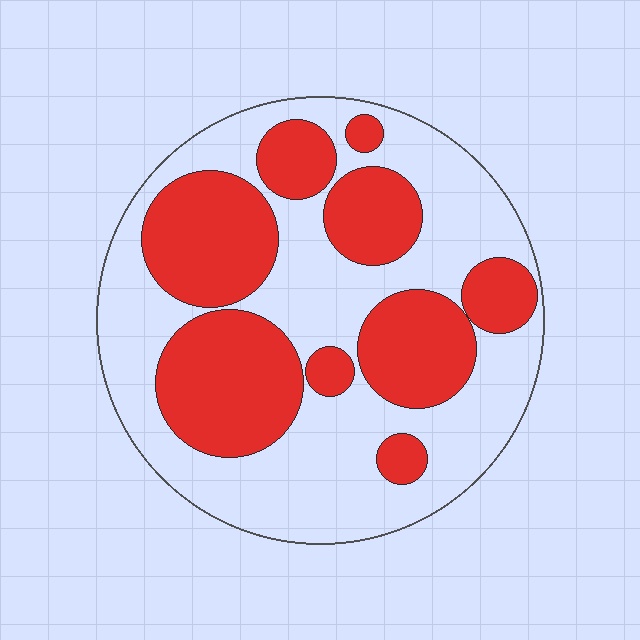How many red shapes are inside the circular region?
9.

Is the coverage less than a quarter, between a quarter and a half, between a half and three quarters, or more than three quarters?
Between a quarter and a half.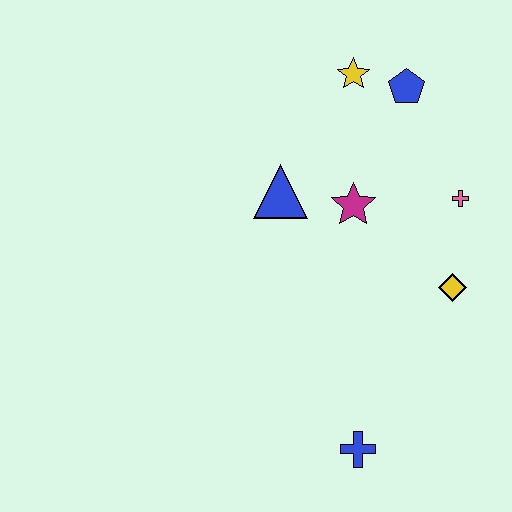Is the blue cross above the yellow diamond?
No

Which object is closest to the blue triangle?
The magenta star is closest to the blue triangle.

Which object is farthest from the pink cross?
The blue cross is farthest from the pink cross.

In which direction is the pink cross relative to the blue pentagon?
The pink cross is below the blue pentagon.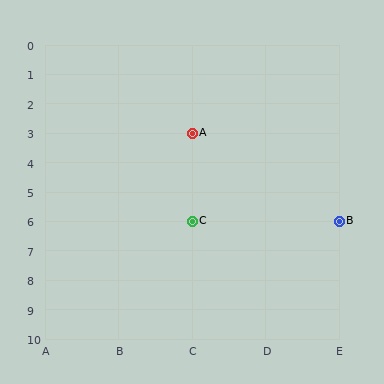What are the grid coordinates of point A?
Point A is at grid coordinates (C, 3).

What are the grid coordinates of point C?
Point C is at grid coordinates (C, 6).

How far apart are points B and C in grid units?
Points B and C are 2 columns apart.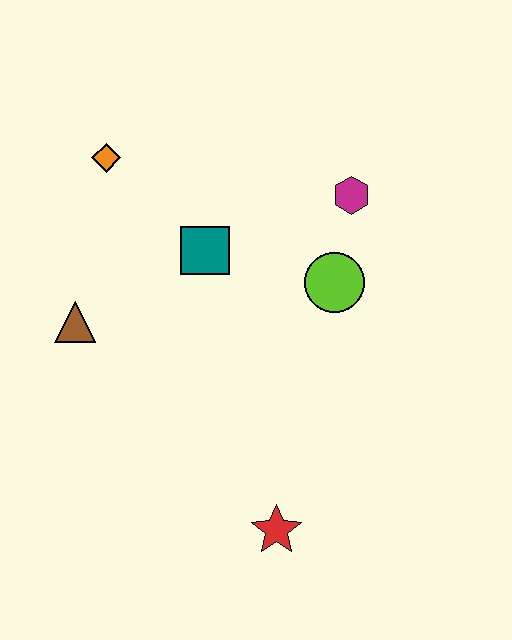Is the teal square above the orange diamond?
No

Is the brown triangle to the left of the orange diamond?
Yes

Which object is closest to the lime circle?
The magenta hexagon is closest to the lime circle.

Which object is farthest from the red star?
The orange diamond is farthest from the red star.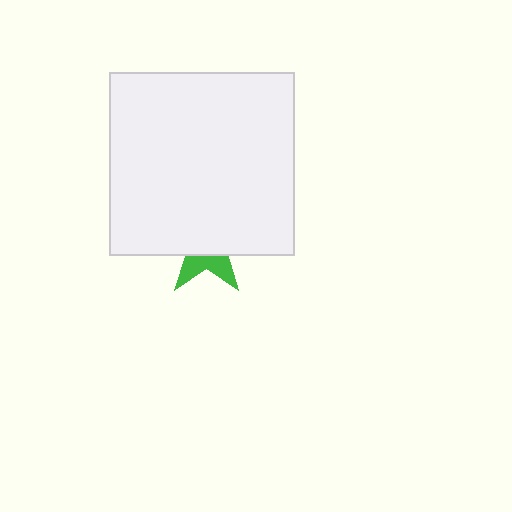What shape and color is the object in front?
The object in front is a white rectangle.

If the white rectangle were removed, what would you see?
You would see the complete green star.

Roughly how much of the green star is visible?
A small part of it is visible (roughly 34%).